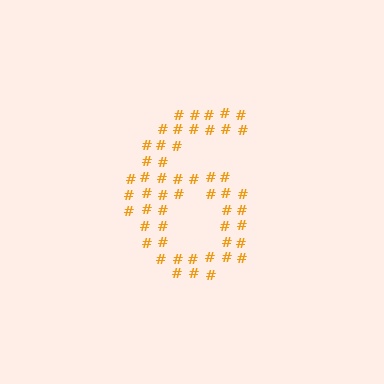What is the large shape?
The large shape is the digit 6.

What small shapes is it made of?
It is made of small hash symbols.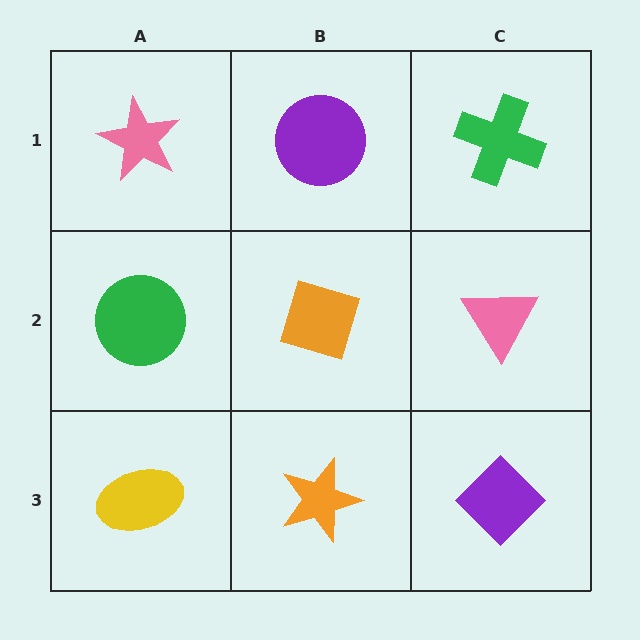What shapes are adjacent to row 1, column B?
An orange diamond (row 2, column B), a pink star (row 1, column A), a green cross (row 1, column C).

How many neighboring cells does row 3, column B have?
3.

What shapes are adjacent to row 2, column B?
A purple circle (row 1, column B), an orange star (row 3, column B), a green circle (row 2, column A), a pink triangle (row 2, column C).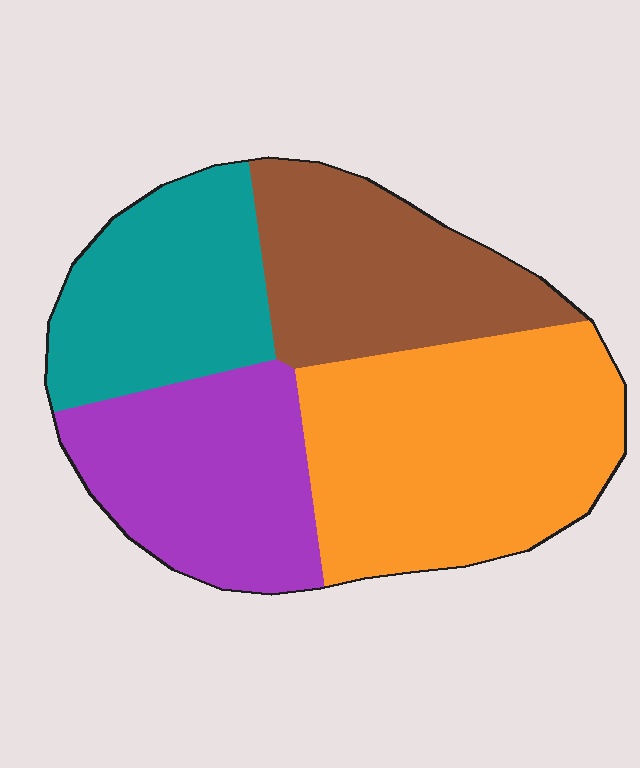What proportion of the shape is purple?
Purple covers roughly 25% of the shape.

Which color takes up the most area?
Orange, at roughly 35%.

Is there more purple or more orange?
Orange.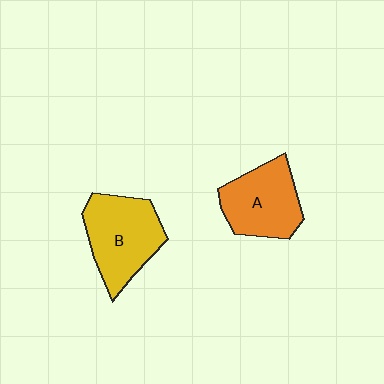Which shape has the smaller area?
Shape A (orange).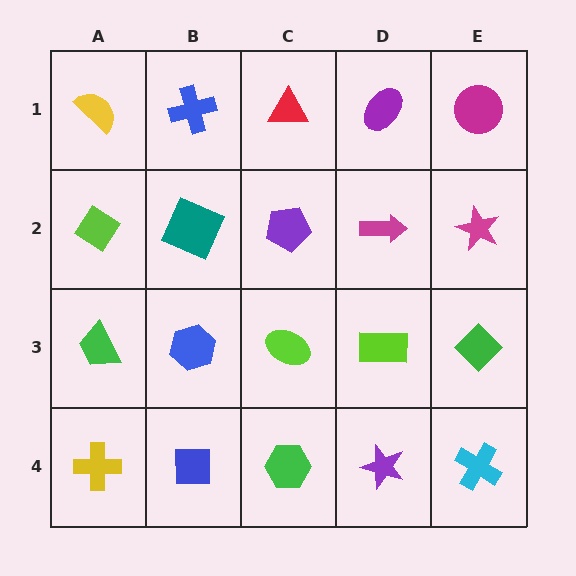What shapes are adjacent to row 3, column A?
A lime diamond (row 2, column A), a yellow cross (row 4, column A), a blue hexagon (row 3, column B).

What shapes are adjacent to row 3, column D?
A magenta arrow (row 2, column D), a purple star (row 4, column D), a lime ellipse (row 3, column C), a green diamond (row 3, column E).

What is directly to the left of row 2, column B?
A lime diamond.